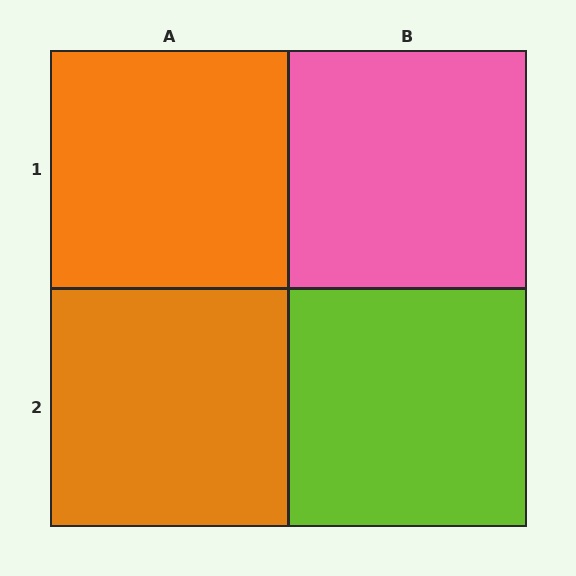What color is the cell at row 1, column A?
Orange.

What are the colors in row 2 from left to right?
Orange, lime.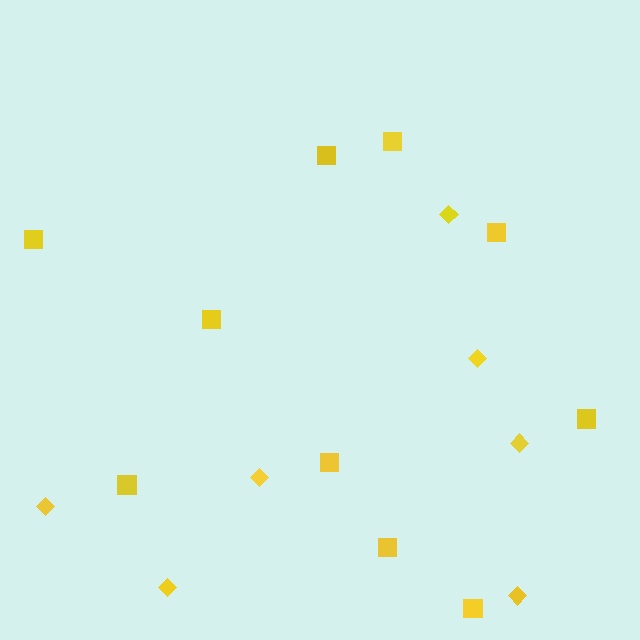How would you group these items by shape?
There are 2 groups: one group of diamonds (7) and one group of squares (10).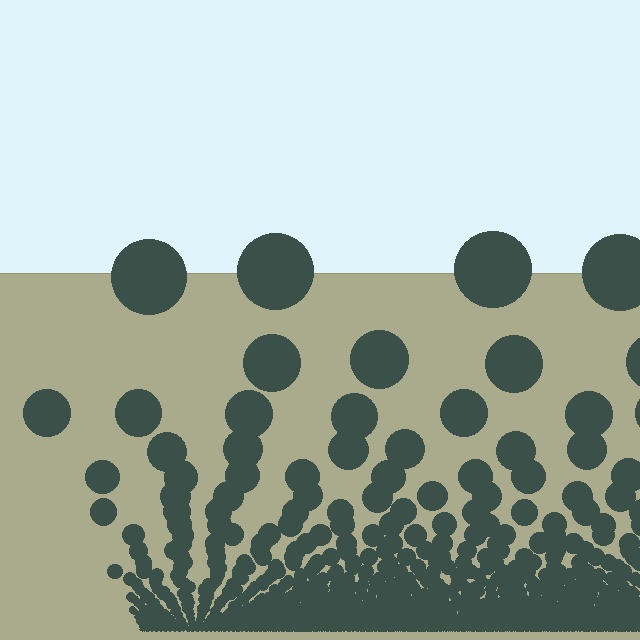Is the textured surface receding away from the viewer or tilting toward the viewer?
The surface appears to tilt toward the viewer. Texture elements get larger and sparser toward the top.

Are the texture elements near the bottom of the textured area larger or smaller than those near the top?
Smaller. The gradient is inverted — elements near the bottom are smaller and denser.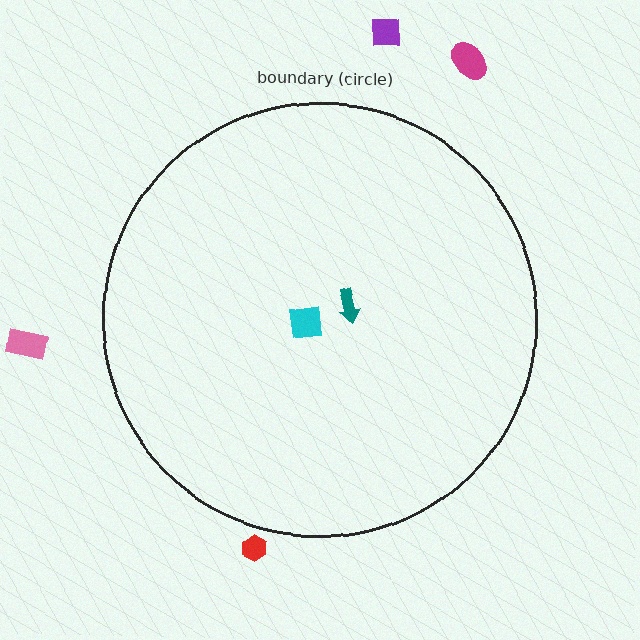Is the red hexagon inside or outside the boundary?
Outside.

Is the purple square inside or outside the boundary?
Outside.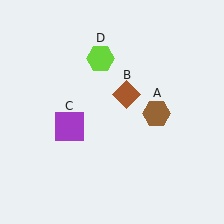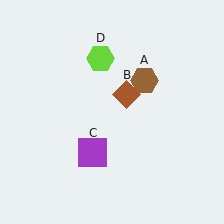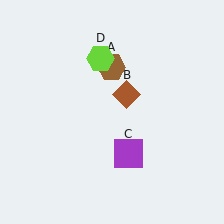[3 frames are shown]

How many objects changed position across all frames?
2 objects changed position: brown hexagon (object A), purple square (object C).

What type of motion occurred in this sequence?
The brown hexagon (object A), purple square (object C) rotated counterclockwise around the center of the scene.